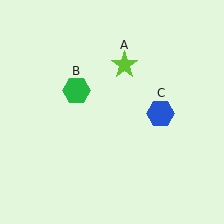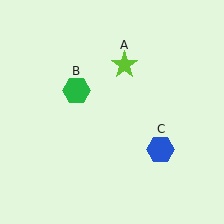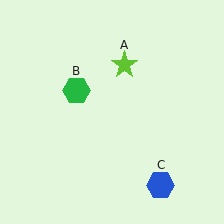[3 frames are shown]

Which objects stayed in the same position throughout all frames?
Lime star (object A) and green hexagon (object B) remained stationary.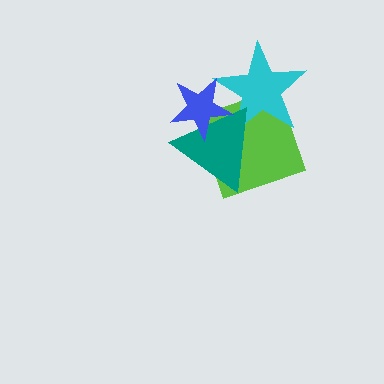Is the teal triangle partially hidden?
Yes, it is partially covered by another shape.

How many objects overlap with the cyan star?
3 objects overlap with the cyan star.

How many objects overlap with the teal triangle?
3 objects overlap with the teal triangle.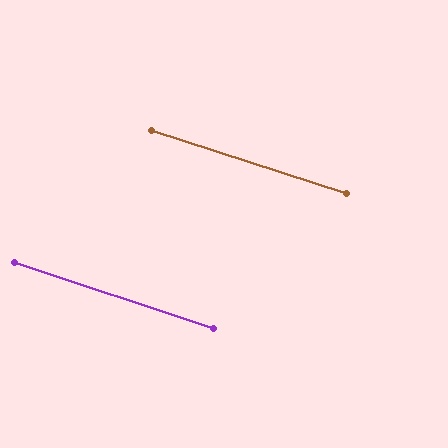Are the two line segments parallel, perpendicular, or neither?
Parallel — their directions differ by only 0.7°.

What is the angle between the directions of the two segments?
Approximately 1 degree.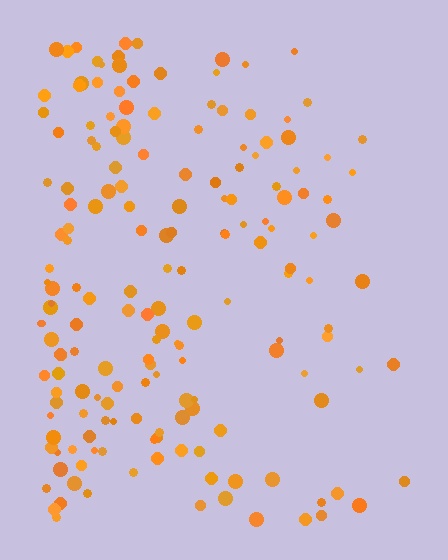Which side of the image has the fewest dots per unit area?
The right.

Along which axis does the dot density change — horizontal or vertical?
Horizontal.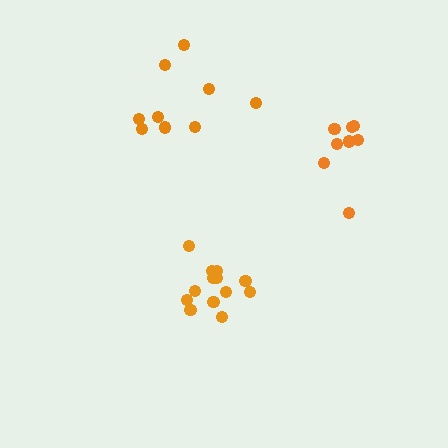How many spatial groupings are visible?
There are 3 spatial groupings.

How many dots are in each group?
Group 1: 13 dots, Group 2: 8 dots, Group 3: 9 dots (30 total).